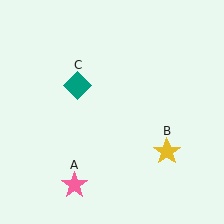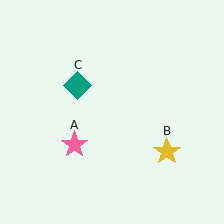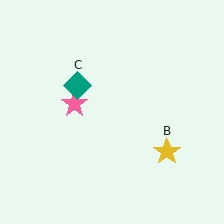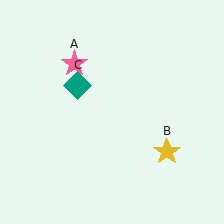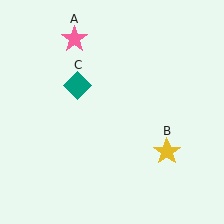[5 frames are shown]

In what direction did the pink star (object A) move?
The pink star (object A) moved up.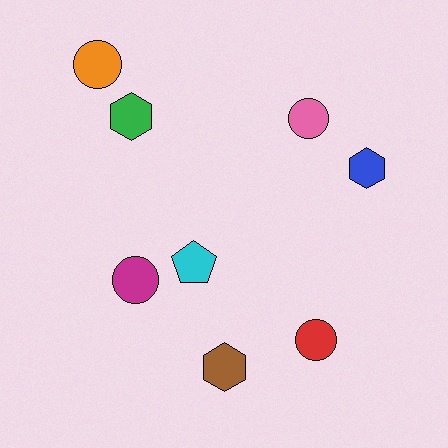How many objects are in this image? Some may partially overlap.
There are 8 objects.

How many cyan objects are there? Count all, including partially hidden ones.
There is 1 cyan object.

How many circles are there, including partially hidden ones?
There are 4 circles.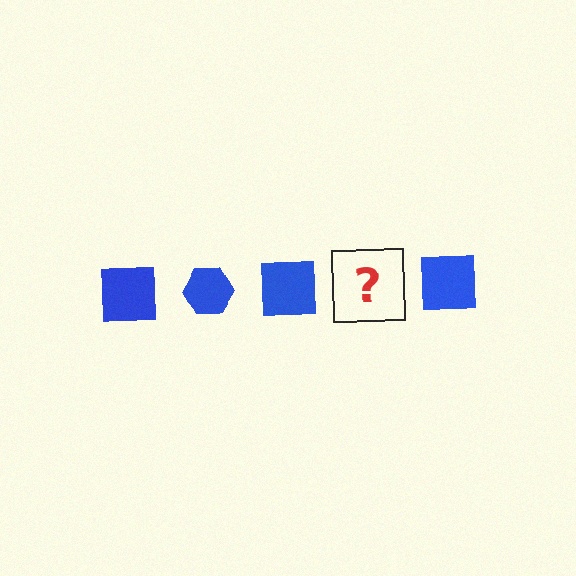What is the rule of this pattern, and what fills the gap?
The rule is that the pattern cycles through square, hexagon shapes in blue. The gap should be filled with a blue hexagon.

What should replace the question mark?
The question mark should be replaced with a blue hexagon.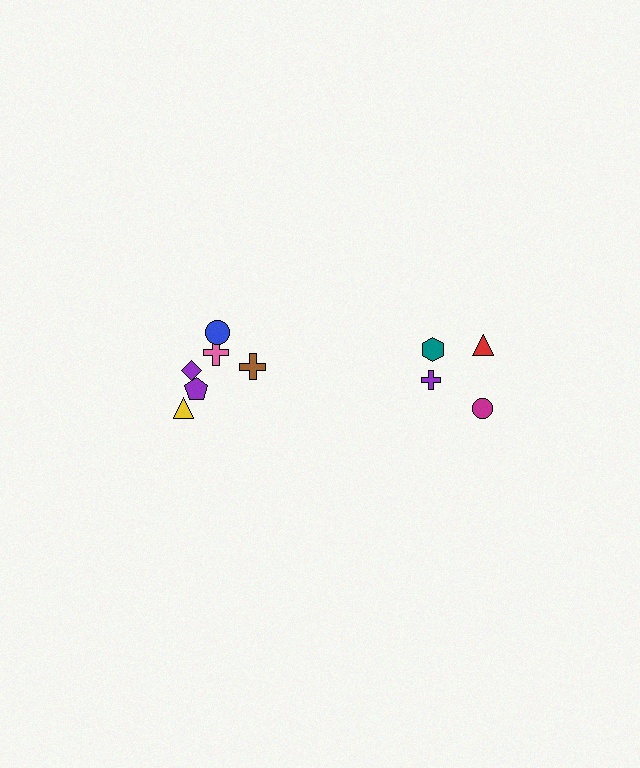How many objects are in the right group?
There are 4 objects.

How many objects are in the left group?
There are 6 objects.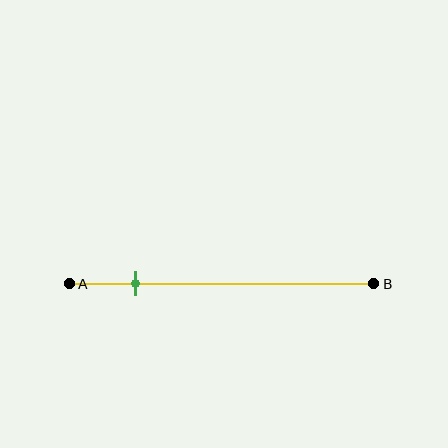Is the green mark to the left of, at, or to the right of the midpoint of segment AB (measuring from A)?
The green mark is to the left of the midpoint of segment AB.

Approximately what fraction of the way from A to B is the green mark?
The green mark is approximately 20% of the way from A to B.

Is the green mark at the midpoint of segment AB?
No, the mark is at about 20% from A, not at the 50% midpoint.